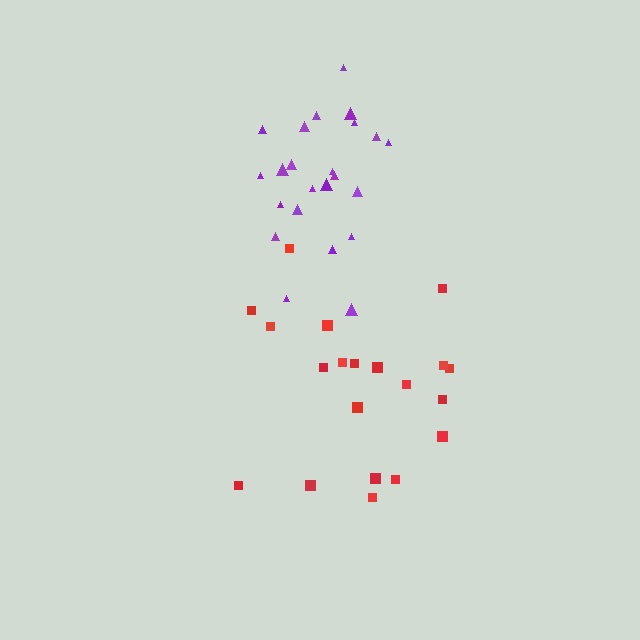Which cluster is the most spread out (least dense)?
Red.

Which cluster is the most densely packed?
Purple.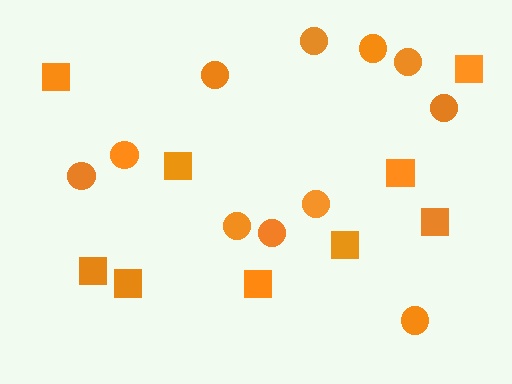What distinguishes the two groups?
There are 2 groups: one group of circles (11) and one group of squares (9).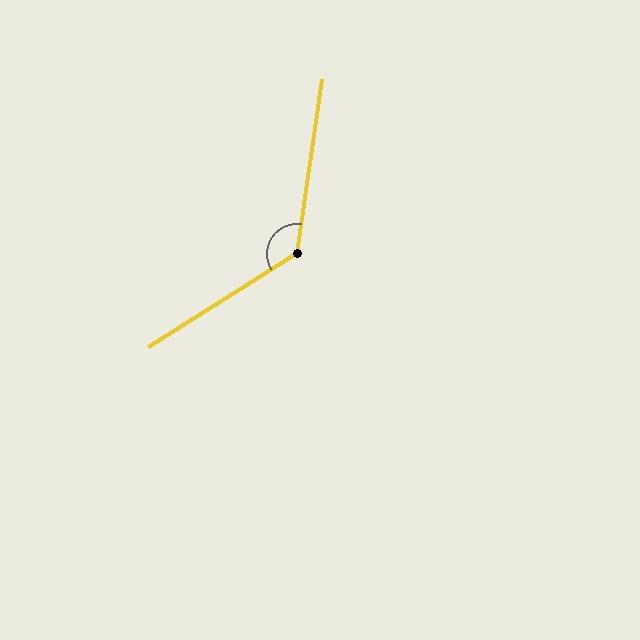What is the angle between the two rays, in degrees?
Approximately 130 degrees.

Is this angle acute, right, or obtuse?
It is obtuse.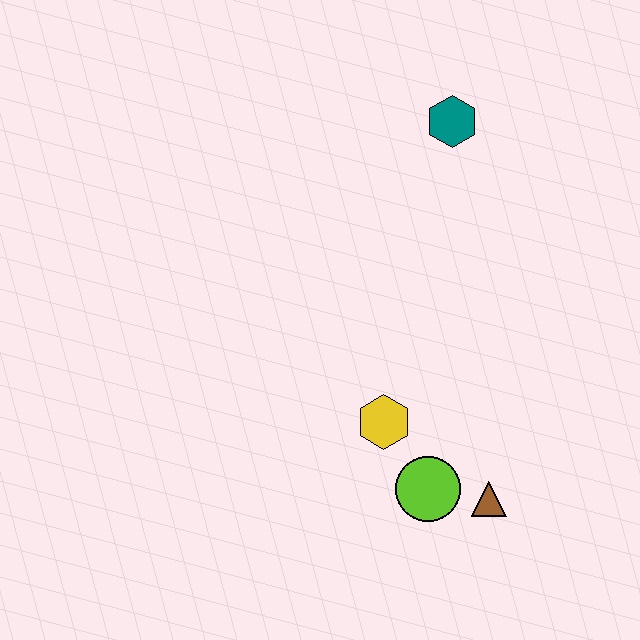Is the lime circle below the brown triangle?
No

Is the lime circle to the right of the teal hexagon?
No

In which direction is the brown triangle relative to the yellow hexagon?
The brown triangle is to the right of the yellow hexagon.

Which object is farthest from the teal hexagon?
The brown triangle is farthest from the teal hexagon.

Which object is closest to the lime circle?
The brown triangle is closest to the lime circle.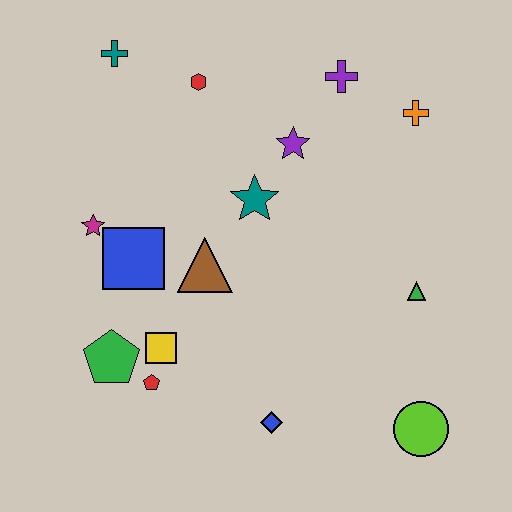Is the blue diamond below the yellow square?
Yes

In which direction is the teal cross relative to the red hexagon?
The teal cross is to the left of the red hexagon.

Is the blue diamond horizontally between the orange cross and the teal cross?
Yes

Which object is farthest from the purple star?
The lime circle is farthest from the purple star.